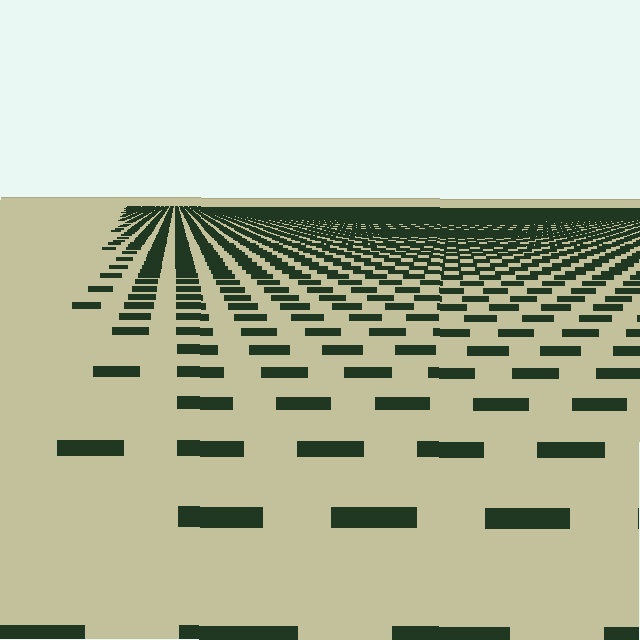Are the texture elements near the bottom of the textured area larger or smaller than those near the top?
Larger. Near the bottom, elements are closer to the viewer and appear at a bigger on-screen size.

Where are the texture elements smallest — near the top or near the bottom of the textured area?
Near the top.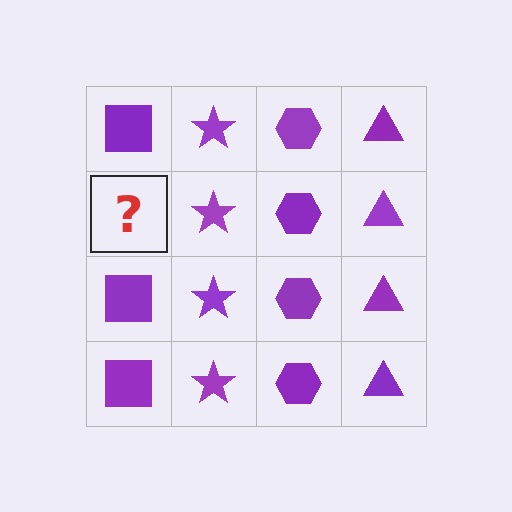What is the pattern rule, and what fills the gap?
The rule is that each column has a consistent shape. The gap should be filled with a purple square.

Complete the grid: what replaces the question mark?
The question mark should be replaced with a purple square.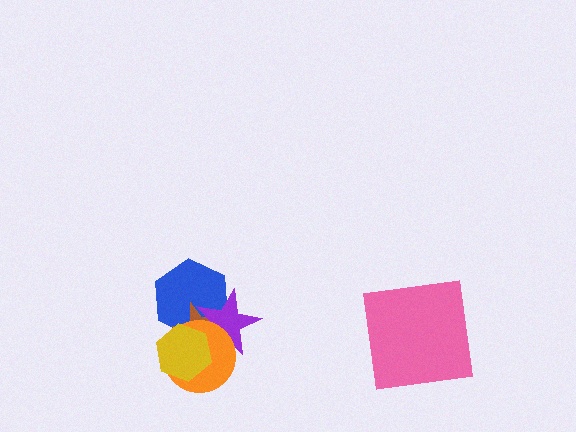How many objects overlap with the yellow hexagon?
4 objects overlap with the yellow hexagon.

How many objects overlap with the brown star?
4 objects overlap with the brown star.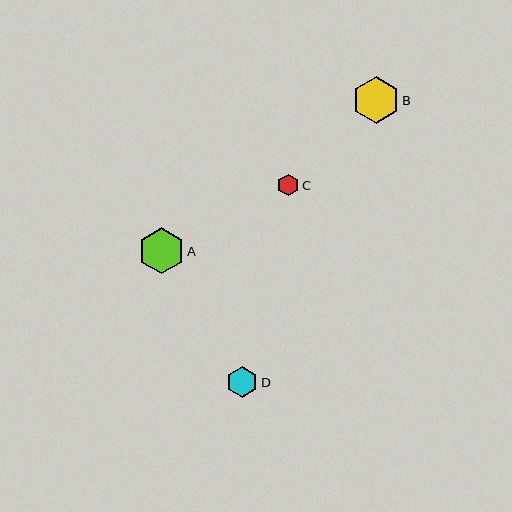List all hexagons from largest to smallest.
From largest to smallest: B, A, D, C.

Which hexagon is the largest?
Hexagon B is the largest with a size of approximately 47 pixels.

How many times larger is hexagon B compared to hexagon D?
Hexagon B is approximately 1.5 times the size of hexagon D.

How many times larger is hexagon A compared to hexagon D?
Hexagon A is approximately 1.5 times the size of hexagon D.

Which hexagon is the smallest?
Hexagon C is the smallest with a size of approximately 21 pixels.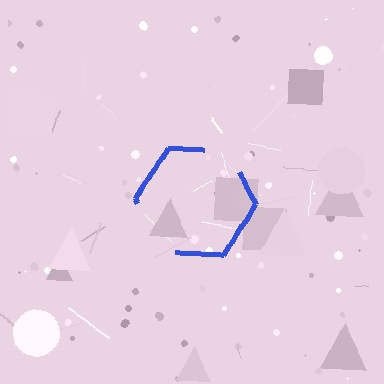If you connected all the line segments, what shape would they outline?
They would outline a hexagon.